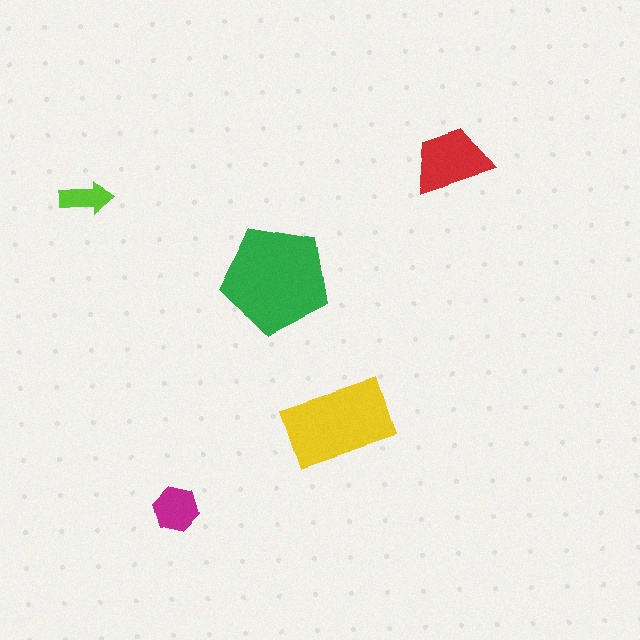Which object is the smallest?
The lime arrow.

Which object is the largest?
The green pentagon.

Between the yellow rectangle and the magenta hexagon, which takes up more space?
The yellow rectangle.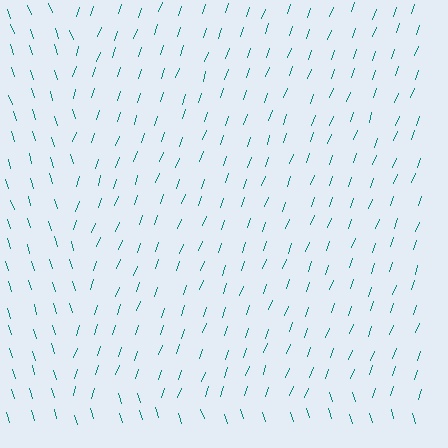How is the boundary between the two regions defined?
The boundary is defined purely by a change in line orientation (approximately 37 degrees difference). All lines are the same color and thickness.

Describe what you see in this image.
The image is filled with small teal line segments. A rectangle region in the image has lines oriented differently from the surrounding lines, creating a visible texture boundary.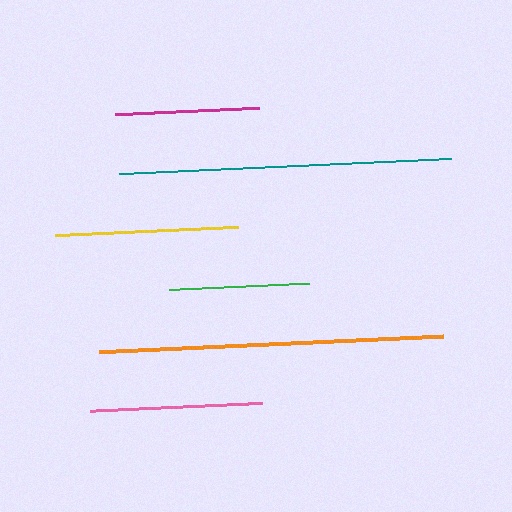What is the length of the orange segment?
The orange segment is approximately 344 pixels long.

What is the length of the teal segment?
The teal segment is approximately 332 pixels long.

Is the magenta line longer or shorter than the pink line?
The pink line is longer than the magenta line.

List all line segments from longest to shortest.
From longest to shortest: orange, teal, yellow, pink, magenta, green.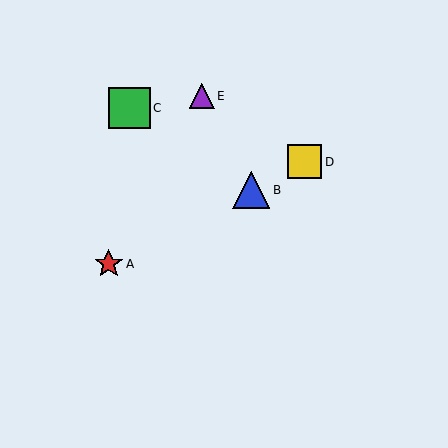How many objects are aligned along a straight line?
3 objects (A, B, D) are aligned along a straight line.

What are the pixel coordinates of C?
Object C is at (130, 108).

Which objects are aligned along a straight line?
Objects A, B, D are aligned along a straight line.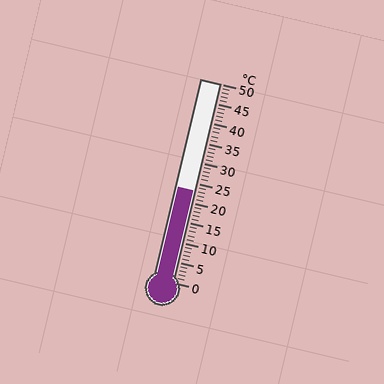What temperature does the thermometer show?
The thermometer shows approximately 23°C.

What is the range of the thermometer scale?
The thermometer scale ranges from 0°C to 50°C.